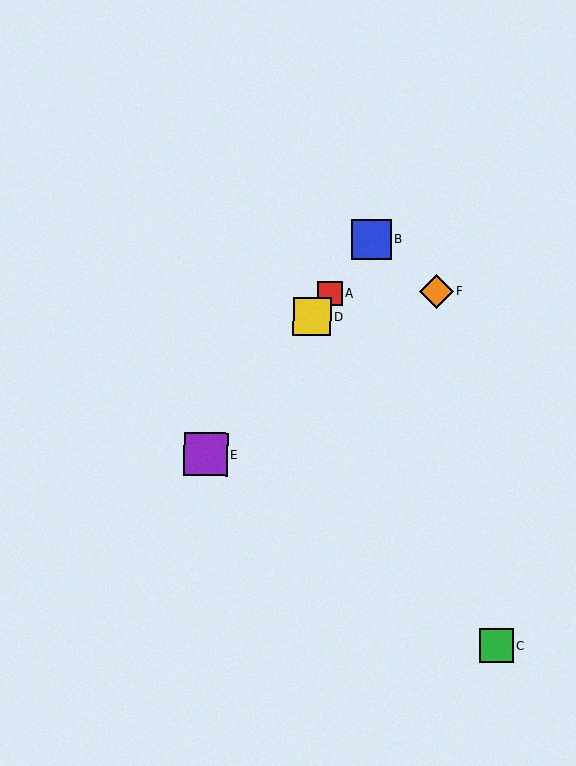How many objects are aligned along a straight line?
4 objects (A, B, D, E) are aligned along a straight line.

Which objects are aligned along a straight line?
Objects A, B, D, E are aligned along a straight line.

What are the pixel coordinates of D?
Object D is at (312, 317).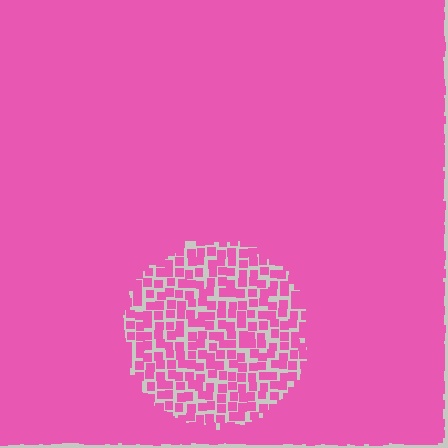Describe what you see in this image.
The image contains small pink elements arranged at two different densities. A circle-shaped region is visible where the elements are less densely packed than the surrounding area.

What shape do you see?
I see a circle.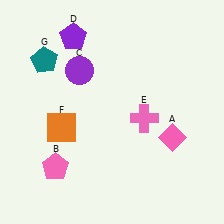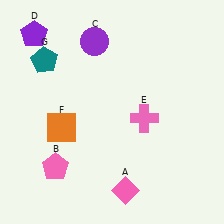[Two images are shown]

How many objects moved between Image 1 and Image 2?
3 objects moved between the two images.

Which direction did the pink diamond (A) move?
The pink diamond (A) moved down.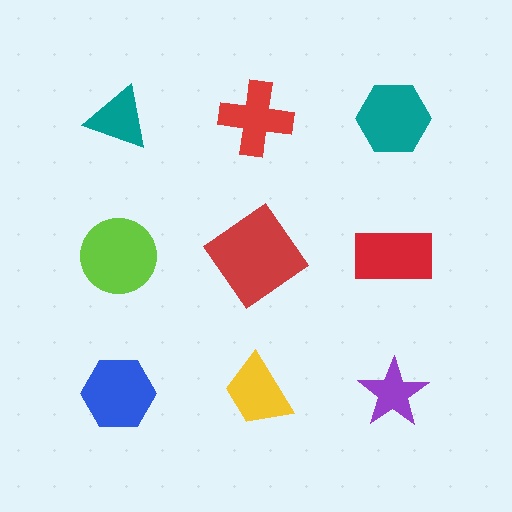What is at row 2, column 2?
A red diamond.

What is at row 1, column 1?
A teal triangle.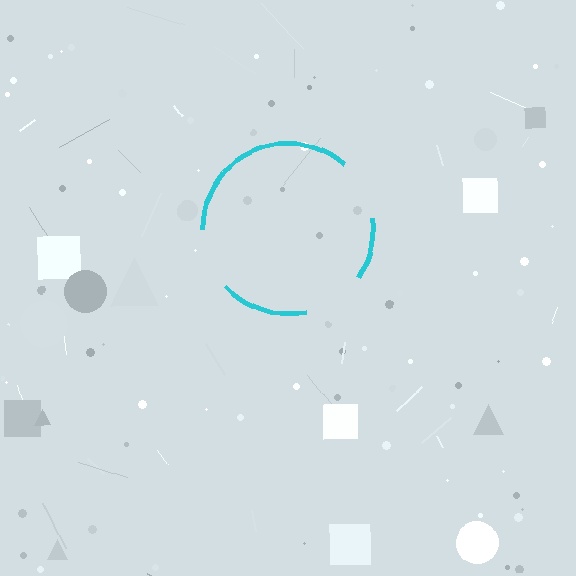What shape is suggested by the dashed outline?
The dashed outline suggests a circle.